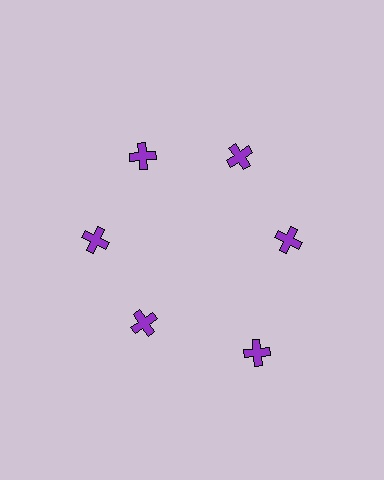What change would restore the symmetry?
The symmetry would be restored by moving it inward, back onto the ring so that all 6 crosses sit at equal angles and equal distance from the center.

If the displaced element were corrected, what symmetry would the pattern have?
It would have 6-fold rotational symmetry — the pattern would map onto itself every 60 degrees.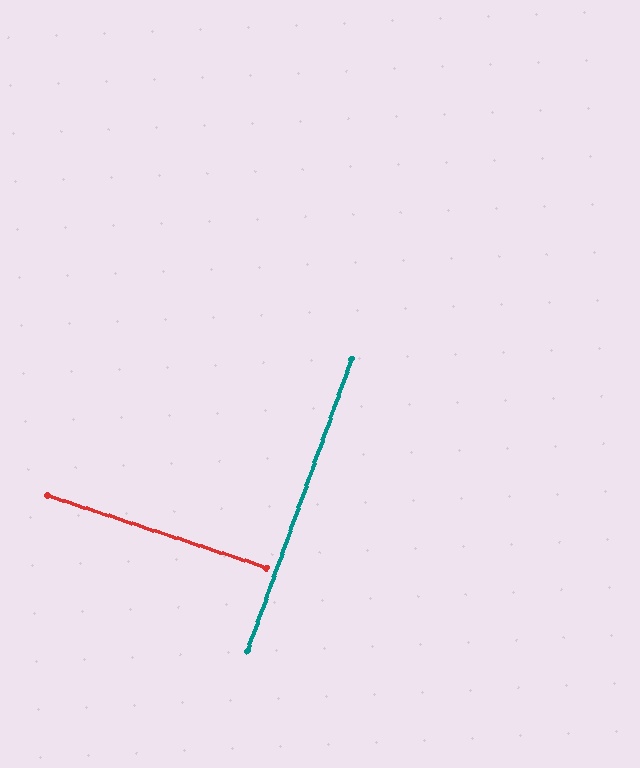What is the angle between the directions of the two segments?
Approximately 88 degrees.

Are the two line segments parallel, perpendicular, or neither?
Perpendicular — they meet at approximately 88°.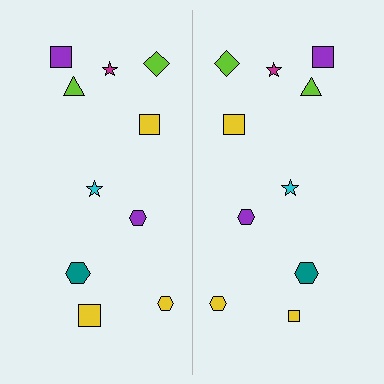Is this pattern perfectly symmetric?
No, the pattern is not perfectly symmetric. The yellow square on the right side has a different size than its mirror counterpart.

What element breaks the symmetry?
The yellow square on the right side has a different size than its mirror counterpart.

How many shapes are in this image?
There are 20 shapes in this image.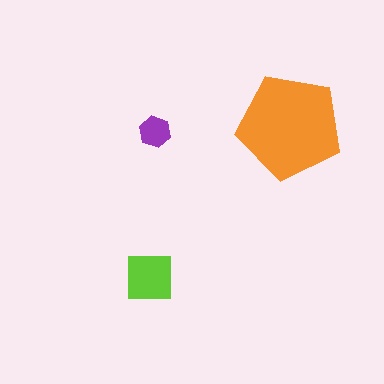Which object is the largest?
The orange pentagon.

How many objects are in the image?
There are 3 objects in the image.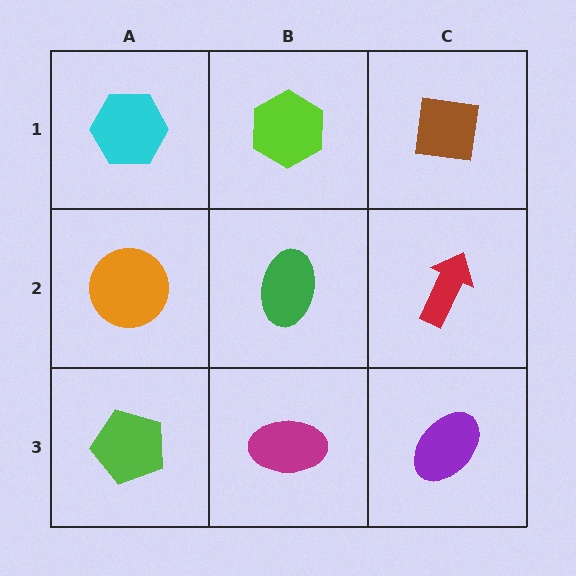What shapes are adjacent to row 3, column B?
A green ellipse (row 2, column B), a lime pentagon (row 3, column A), a purple ellipse (row 3, column C).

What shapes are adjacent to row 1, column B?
A green ellipse (row 2, column B), a cyan hexagon (row 1, column A), a brown square (row 1, column C).